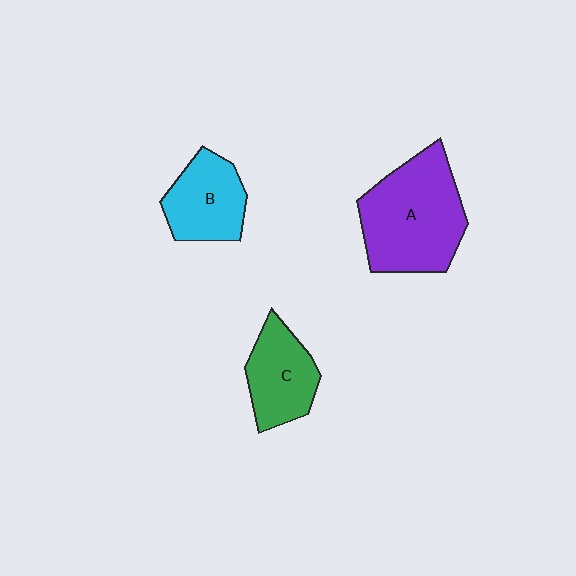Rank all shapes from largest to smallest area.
From largest to smallest: A (purple), B (cyan), C (green).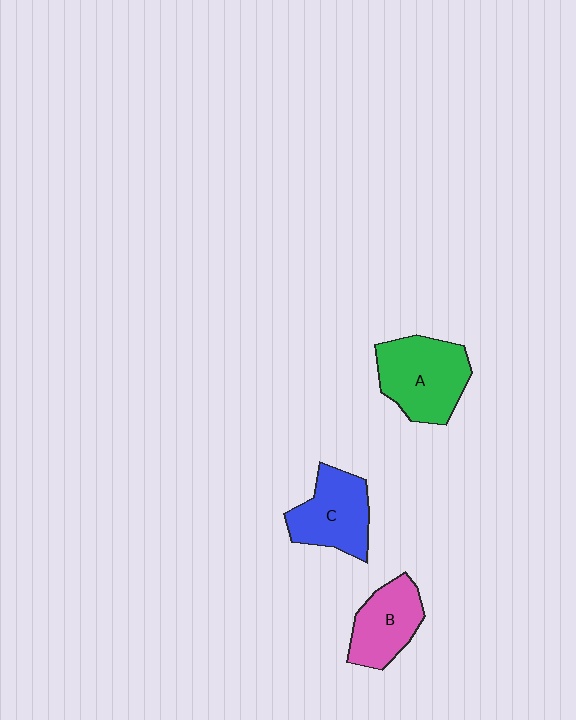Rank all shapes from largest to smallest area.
From largest to smallest: A (green), C (blue), B (pink).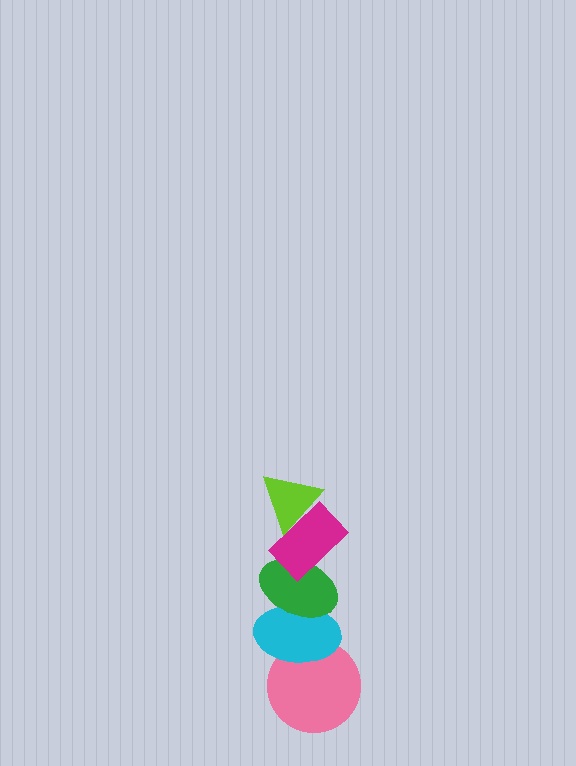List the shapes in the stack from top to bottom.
From top to bottom: the lime triangle, the magenta rectangle, the green ellipse, the cyan ellipse, the pink circle.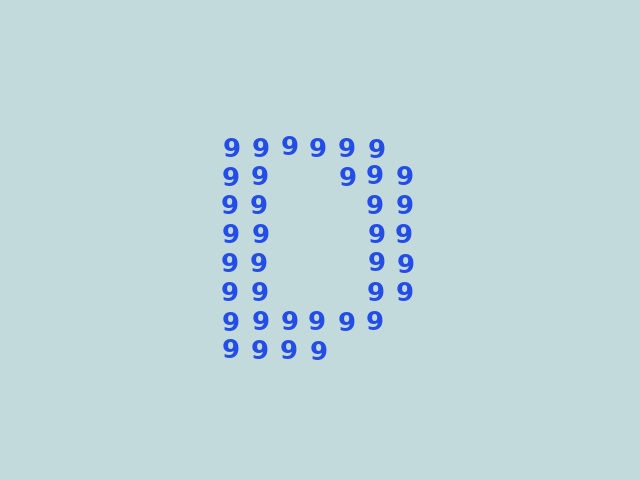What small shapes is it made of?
It is made of small digit 9's.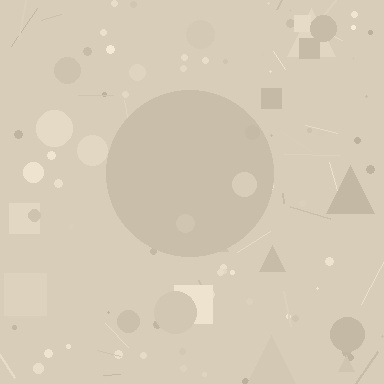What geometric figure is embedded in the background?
A circle is embedded in the background.